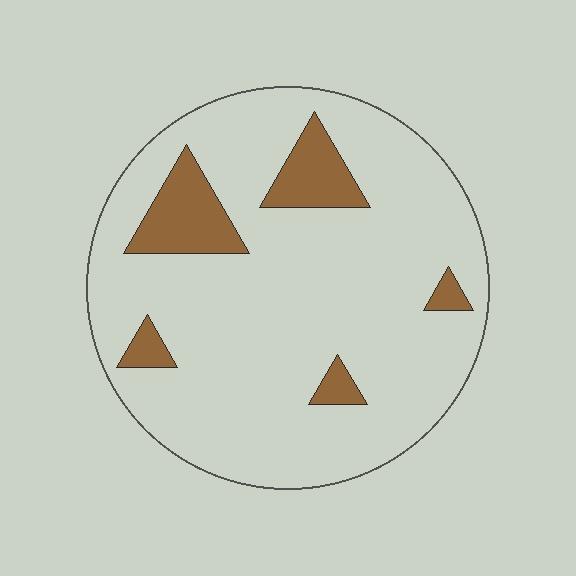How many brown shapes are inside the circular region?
5.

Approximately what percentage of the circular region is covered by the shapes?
Approximately 15%.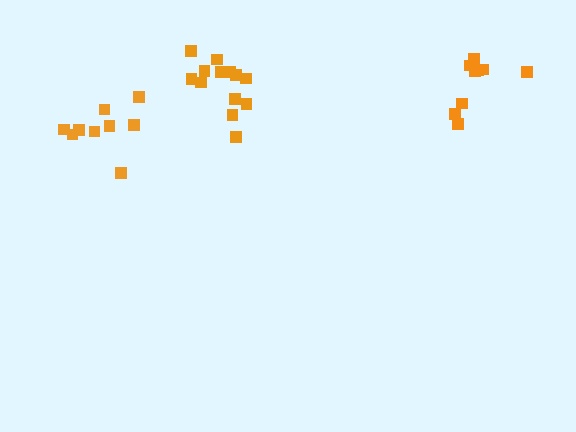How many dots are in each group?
Group 1: 13 dots, Group 2: 9 dots, Group 3: 9 dots (31 total).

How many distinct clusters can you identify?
There are 3 distinct clusters.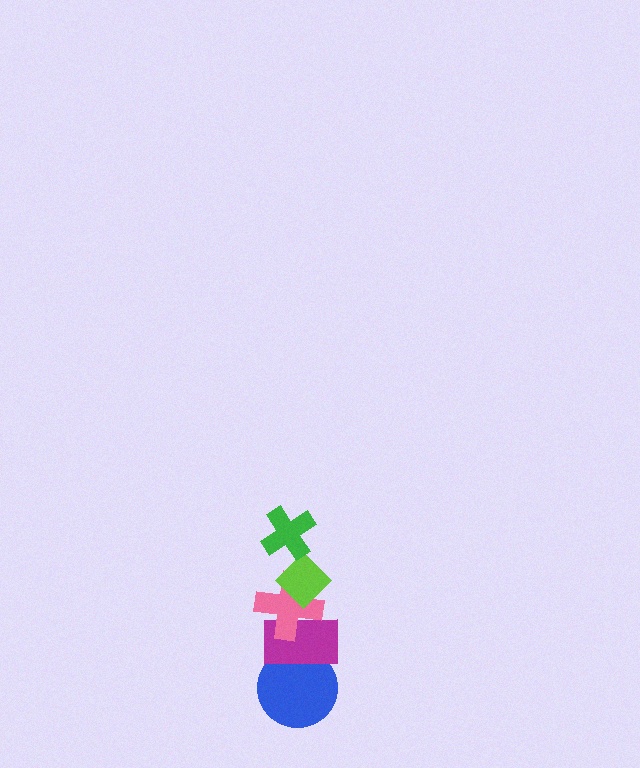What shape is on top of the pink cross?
The lime diamond is on top of the pink cross.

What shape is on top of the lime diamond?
The green cross is on top of the lime diamond.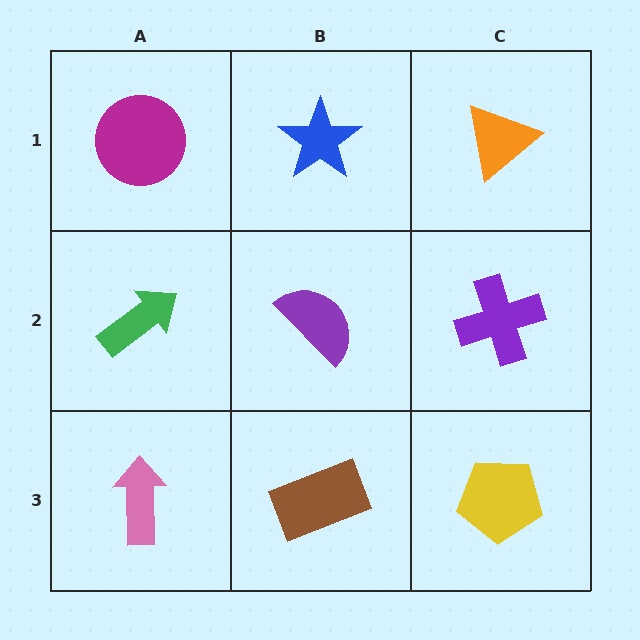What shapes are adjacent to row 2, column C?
An orange triangle (row 1, column C), a yellow pentagon (row 3, column C), a purple semicircle (row 2, column B).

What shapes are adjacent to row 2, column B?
A blue star (row 1, column B), a brown rectangle (row 3, column B), a green arrow (row 2, column A), a purple cross (row 2, column C).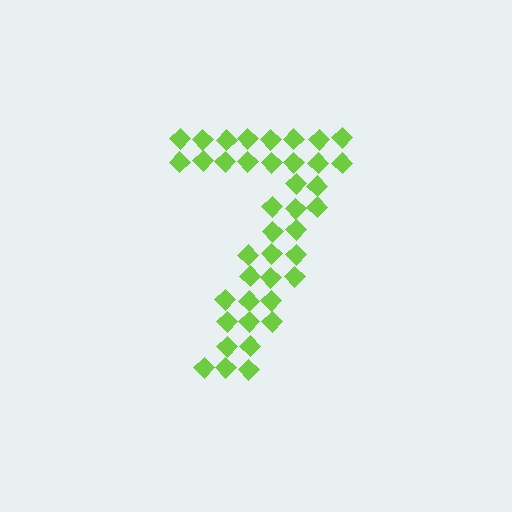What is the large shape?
The large shape is the digit 7.